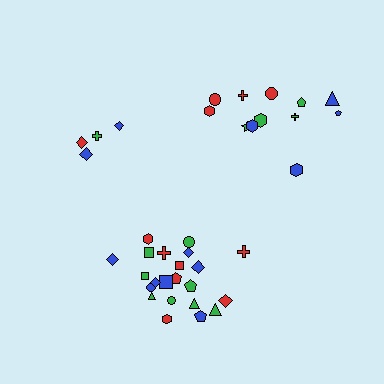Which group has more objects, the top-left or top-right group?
The top-right group.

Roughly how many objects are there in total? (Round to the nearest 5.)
Roughly 40 objects in total.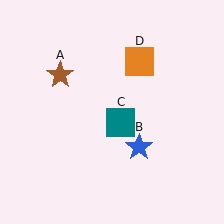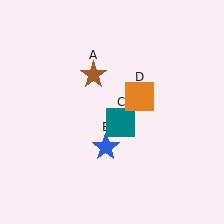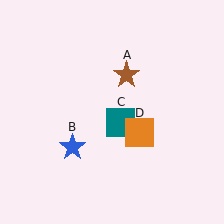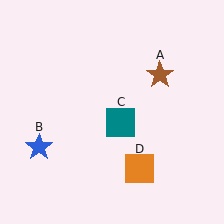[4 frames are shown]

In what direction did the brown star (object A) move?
The brown star (object A) moved right.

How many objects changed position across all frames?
3 objects changed position: brown star (object A), blue star (object B), orange square (object D).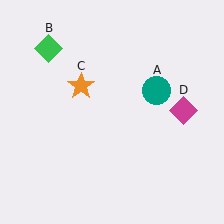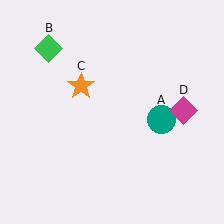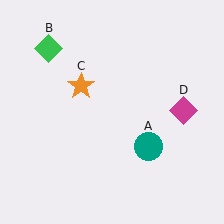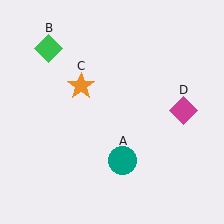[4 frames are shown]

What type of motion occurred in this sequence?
The teal circle (object A) rotated clockwise around the center of the scene.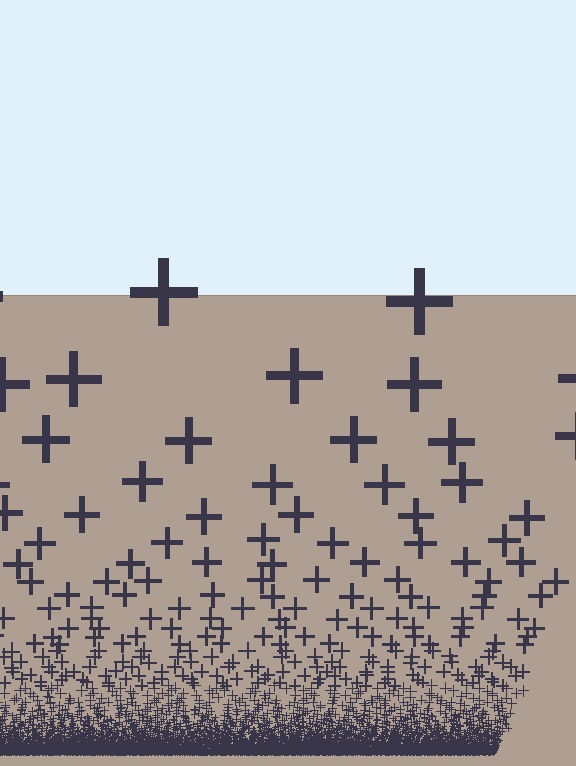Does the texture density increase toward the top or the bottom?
Density increases toward the bottom.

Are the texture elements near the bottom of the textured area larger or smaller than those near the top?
Smaller. The gradient is inverted — elements near the bottom are smaller and denser.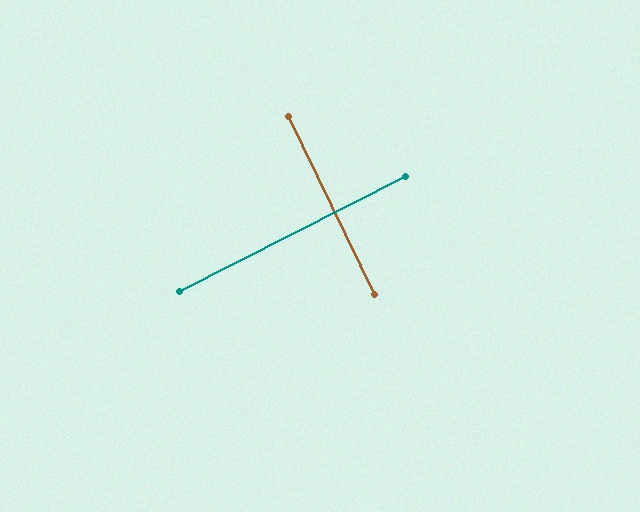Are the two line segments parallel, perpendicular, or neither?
Perpendicular — they meet at approximately 89°.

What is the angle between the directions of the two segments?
Approximately 89 degrees.